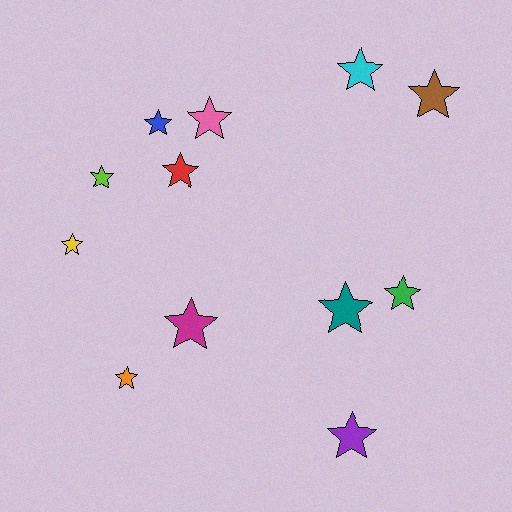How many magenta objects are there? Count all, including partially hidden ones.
There is 1 magenta object.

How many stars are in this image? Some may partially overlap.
There are 12 stars.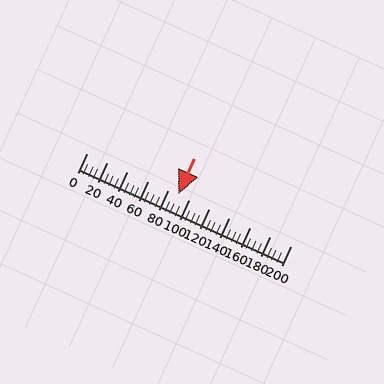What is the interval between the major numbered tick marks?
The major tick marks are spaced 20 units apart.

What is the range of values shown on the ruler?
The ruler shows values from 0 to 200.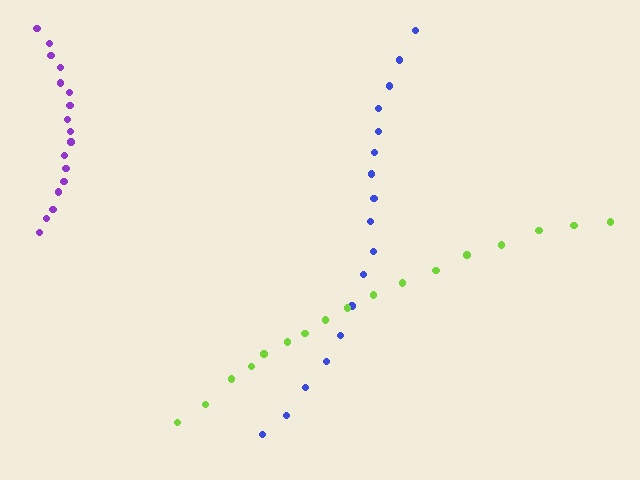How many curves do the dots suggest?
There are 3 distinct paths.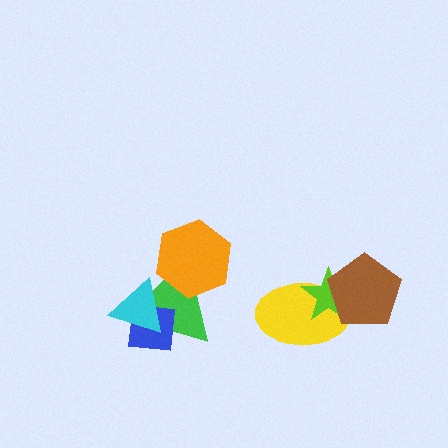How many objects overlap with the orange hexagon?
1 object overlaps with the orange hexagon.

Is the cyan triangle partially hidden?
No, no other shape covers it.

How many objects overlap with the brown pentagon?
2 objects overlap with the brown pentagon.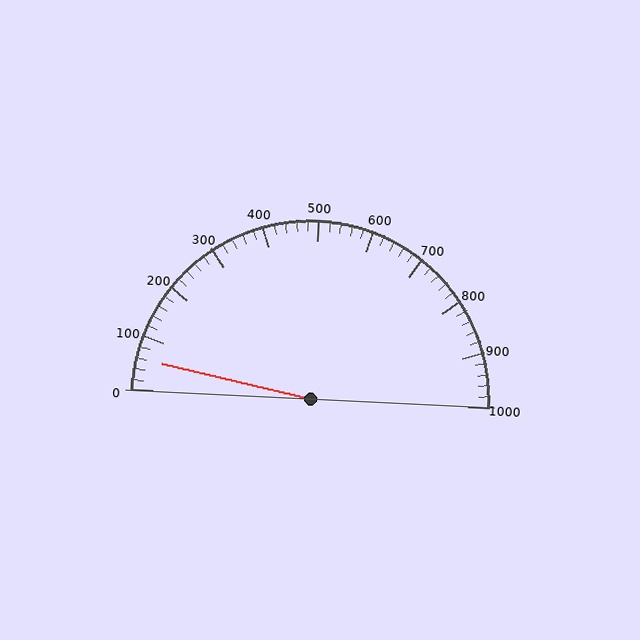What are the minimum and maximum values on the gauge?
The gauge ranges from 0 to 1000.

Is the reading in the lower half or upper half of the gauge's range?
The reading is in the lower half of the range (0 to 1000).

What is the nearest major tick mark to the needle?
The nearest major tick mark is 100.